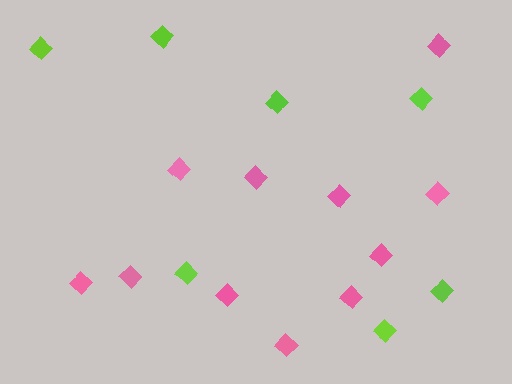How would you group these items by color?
There are 2 groups: one group of pink diamonds (11) and one group of lime diamonds (7).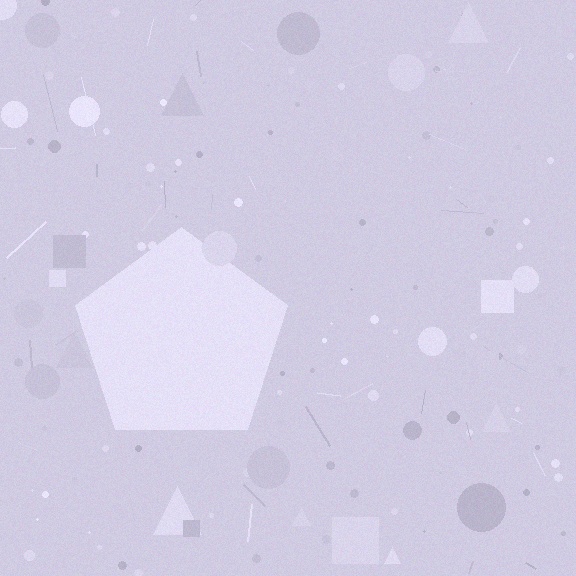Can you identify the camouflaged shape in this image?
The camouflaged shape is a pentagon.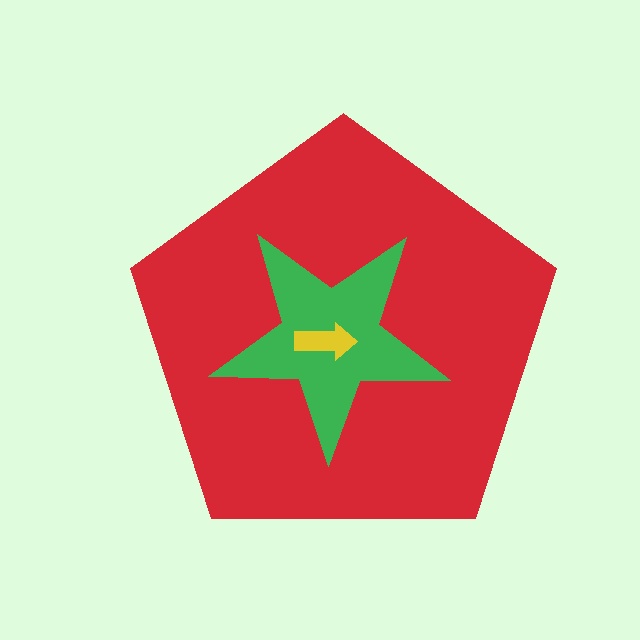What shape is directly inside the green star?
The yellow arrow.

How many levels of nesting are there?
3.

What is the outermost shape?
The red pentagon.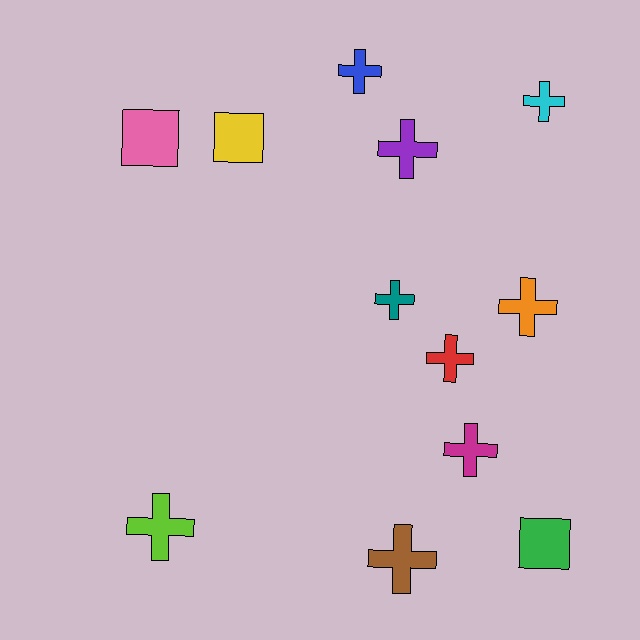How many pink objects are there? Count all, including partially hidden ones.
There is 1 pink object.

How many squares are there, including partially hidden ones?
There are 3 squares.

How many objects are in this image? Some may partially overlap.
There are 12 objects.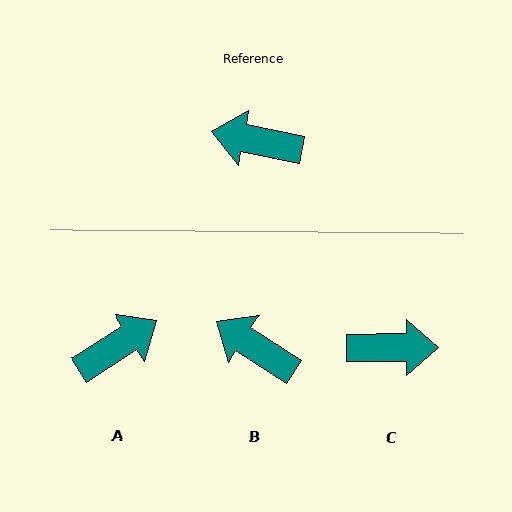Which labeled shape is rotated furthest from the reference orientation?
C, about 169 degrees away.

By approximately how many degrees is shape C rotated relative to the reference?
Approximately 169 degrees clockwise.